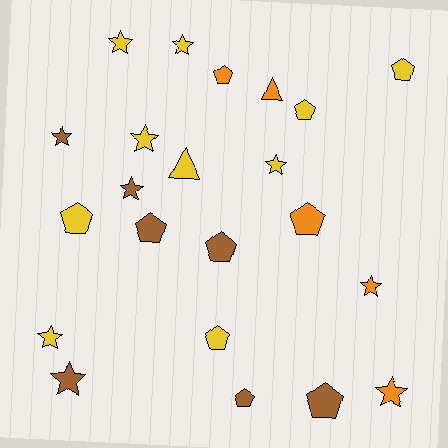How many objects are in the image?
There are 22 objects.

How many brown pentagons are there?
There are 4 brown pentagons.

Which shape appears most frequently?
Star, with 10 objects.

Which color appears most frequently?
Yellow, with 10 objects.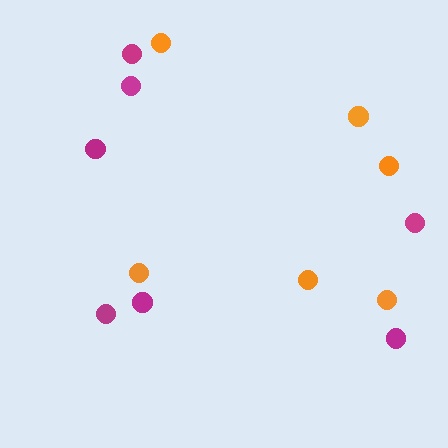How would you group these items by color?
There are 2 groups: one group of orange circles (6) and one group of magenta circles (7).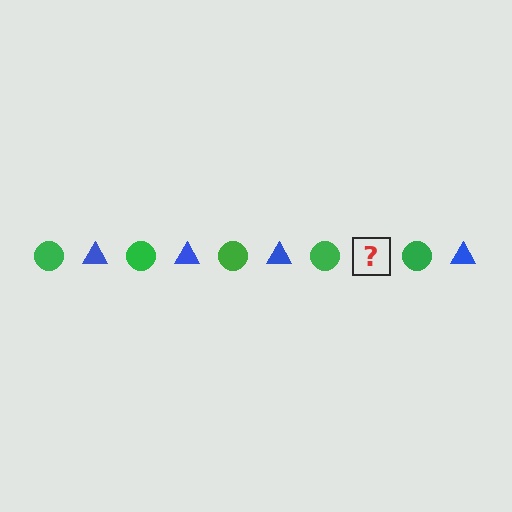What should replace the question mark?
The question mark should be replaced with a blue triangle.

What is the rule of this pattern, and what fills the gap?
The rule is that the pattern alternates between green circle and blue triangle. The gap should be filled with a blue triangle.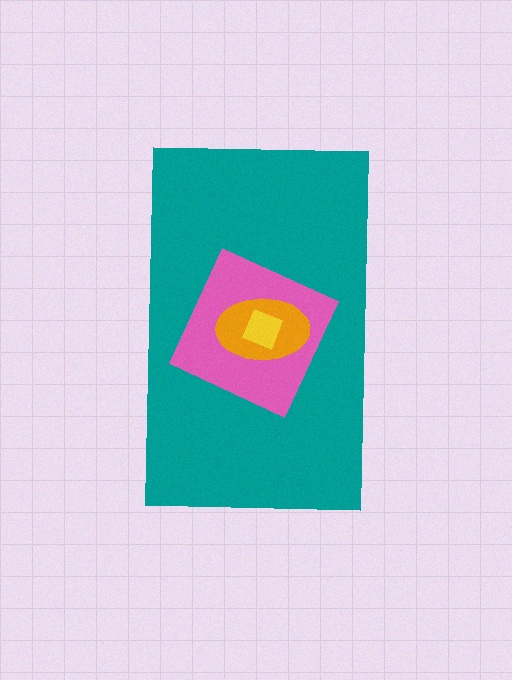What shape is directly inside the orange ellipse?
The yellow square.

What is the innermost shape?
The yellow square.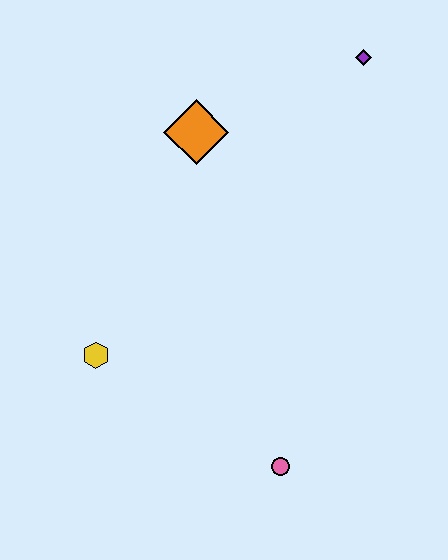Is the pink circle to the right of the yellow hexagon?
Yes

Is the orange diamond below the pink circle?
No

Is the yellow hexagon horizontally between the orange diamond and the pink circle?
No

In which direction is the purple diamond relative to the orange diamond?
The purple diamond is to the right of the orange diamond.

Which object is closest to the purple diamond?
The orange diamond is closest to the purple diamond.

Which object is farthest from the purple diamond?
The pink circle is farthest from the purple diamond.